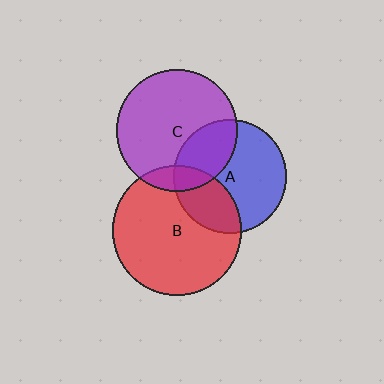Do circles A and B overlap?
Yes.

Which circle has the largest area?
Circle B (red).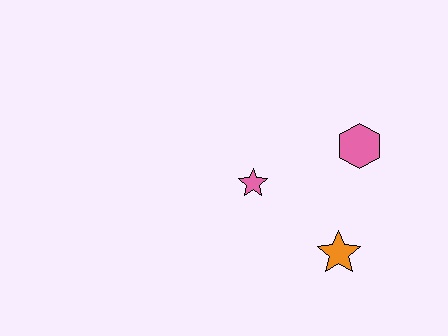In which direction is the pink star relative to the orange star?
The pink star is to the left of the orange star.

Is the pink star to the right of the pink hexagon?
No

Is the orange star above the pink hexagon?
No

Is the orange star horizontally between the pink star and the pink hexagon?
Yes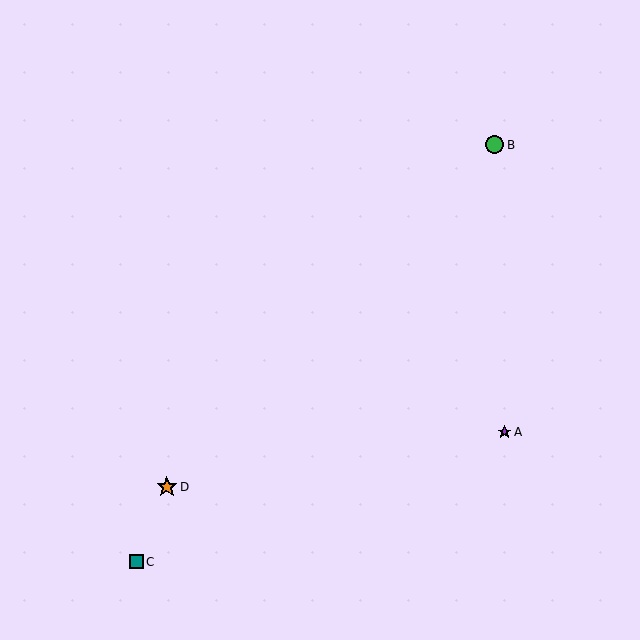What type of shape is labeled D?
Shape D is an orange star.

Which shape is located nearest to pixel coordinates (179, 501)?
The orange star (labeled D) at (167, 487) is nearest to that location.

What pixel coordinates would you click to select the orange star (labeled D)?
Click at (167, 487) to select the orange star D.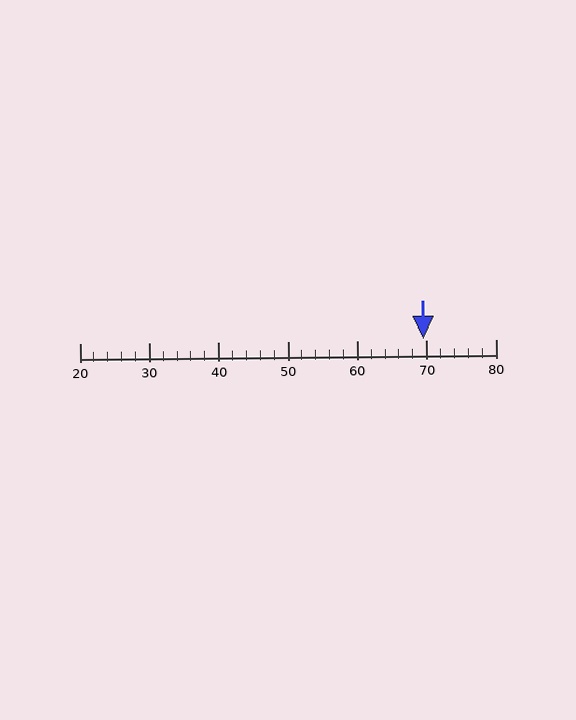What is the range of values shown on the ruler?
The ruler shows values from 20 to 80.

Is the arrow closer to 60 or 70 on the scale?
The arrow is closer to 70.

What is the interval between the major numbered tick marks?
The major tick marks are spaced 10 units apart.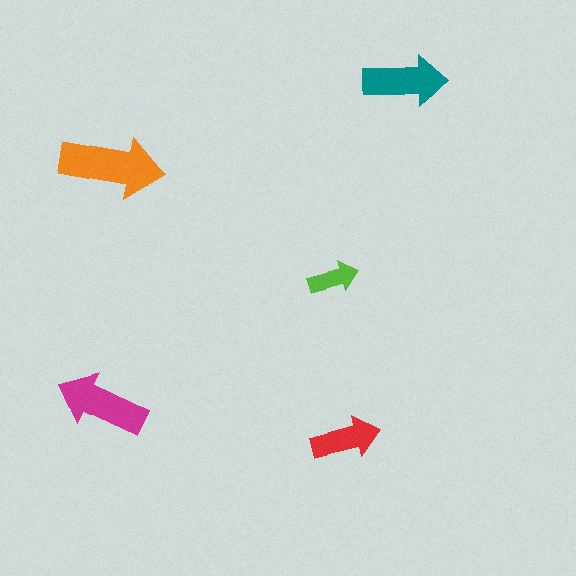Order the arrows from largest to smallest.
the orange one, the magenta one, the teal one, the red one, the lime one.